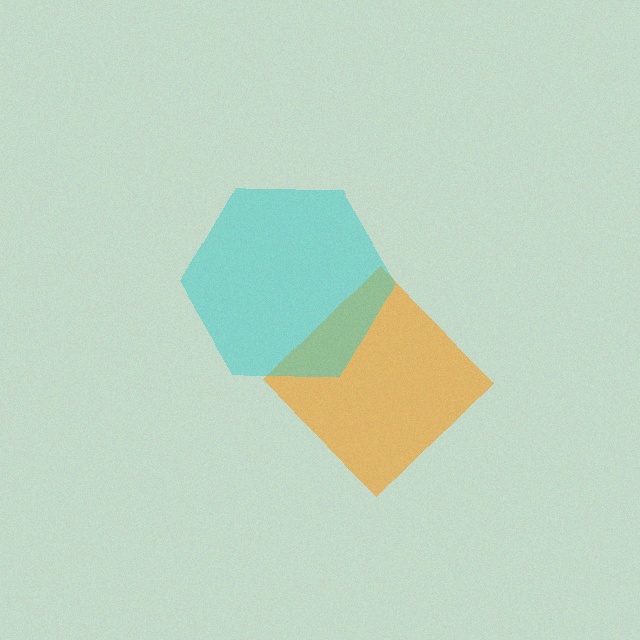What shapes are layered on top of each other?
The layered shapes are: an orange diamond, a cyan hexagon.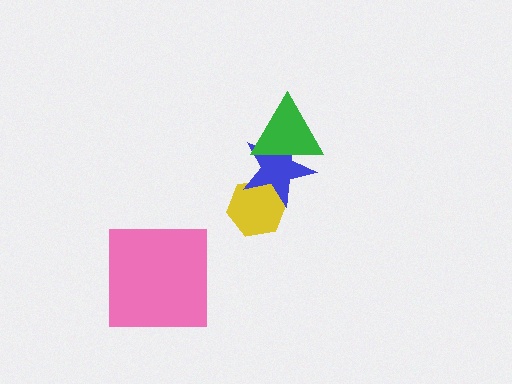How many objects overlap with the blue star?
2 objects overlap with the blue star.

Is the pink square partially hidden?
No, no other shape covers it.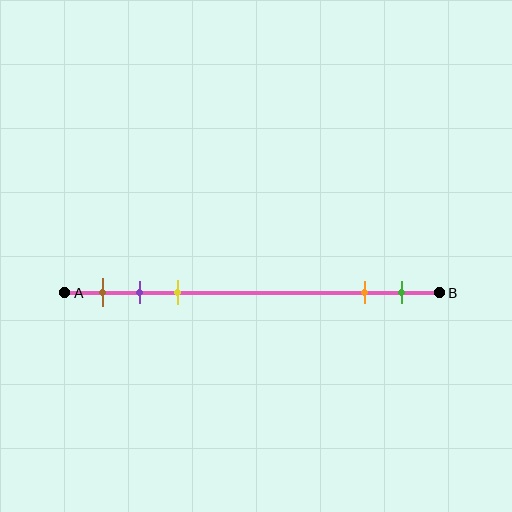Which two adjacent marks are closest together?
The purple and yellow marks are the closest adjacent pair.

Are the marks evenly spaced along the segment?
No, the marks are not evenly spaced.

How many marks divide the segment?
There are 5 marks dividing the segment.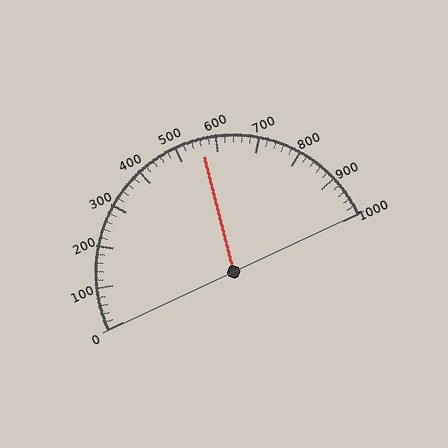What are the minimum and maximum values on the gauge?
The gauge ranges from 0 to 1000.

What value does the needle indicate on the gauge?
The needle indicates approximately 560.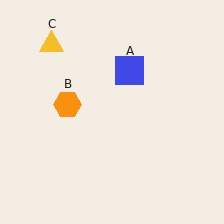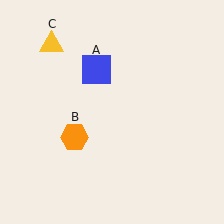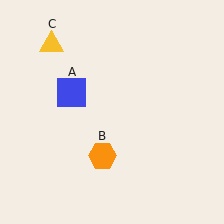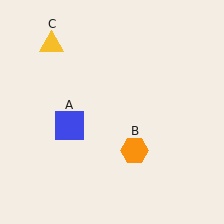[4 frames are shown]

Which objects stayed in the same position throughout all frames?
Yellow triangle (object C) remained stationary.